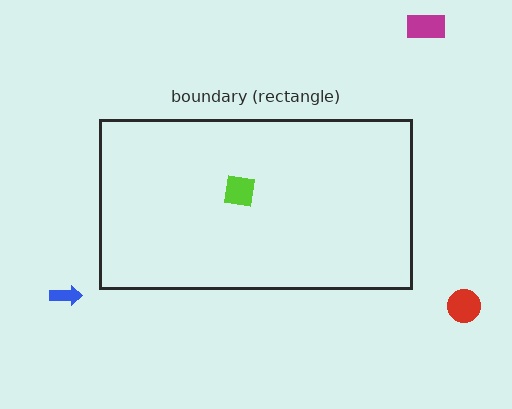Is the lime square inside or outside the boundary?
Inside.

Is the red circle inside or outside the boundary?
Outside.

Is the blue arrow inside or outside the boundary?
Outside.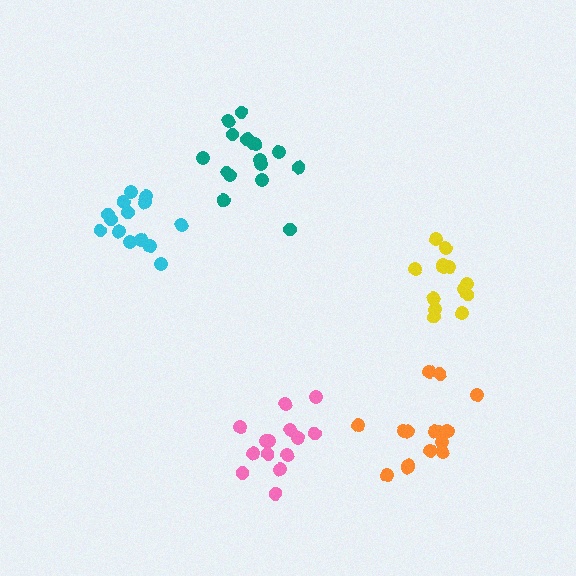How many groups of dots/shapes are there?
There are 5 groups.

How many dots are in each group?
Group 1: 15 dots, Group 2: 14 dots, Group 3: 14 dots, Group 4: 16 dots, Group 5: 13 dots (72 total).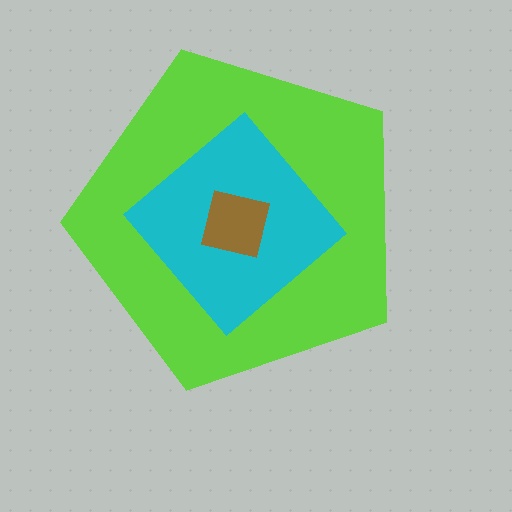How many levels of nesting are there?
3.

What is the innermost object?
The brown square.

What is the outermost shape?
The lime pentagon.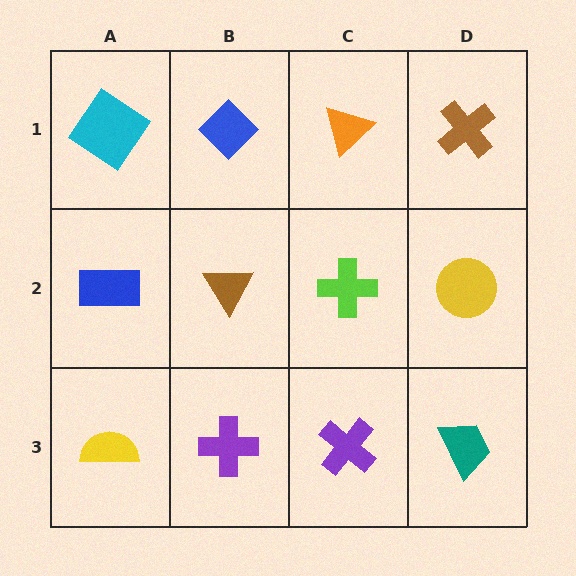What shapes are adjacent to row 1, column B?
A brown triangle (row 2, column B), a cyan diamond (row 1, column A), an orange triangle (row 1, column C).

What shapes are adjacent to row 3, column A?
A blue rectangle (row 2, column A), a purple cross (row 3, column B).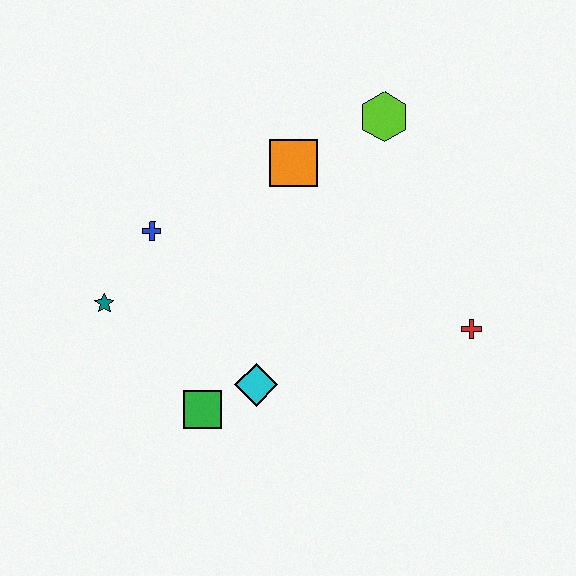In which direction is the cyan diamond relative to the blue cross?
The cyan diamond is below the blue cross.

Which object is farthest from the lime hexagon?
The green square is farthest from the lime hexagon.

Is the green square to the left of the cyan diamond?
Yes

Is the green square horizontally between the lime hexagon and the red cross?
No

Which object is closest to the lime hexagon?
The orange square is closest to the lime hexagon.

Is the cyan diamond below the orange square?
Yes